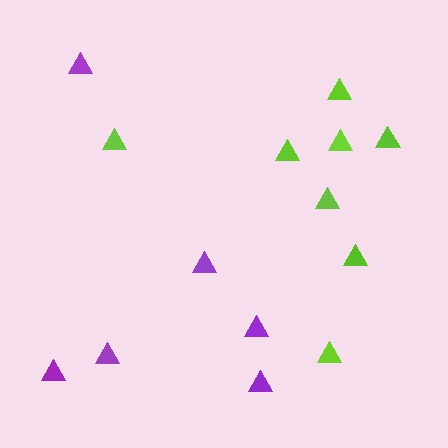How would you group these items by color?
There are 2 groups: one group of purple triangles (6) and one group of lime triangles (8).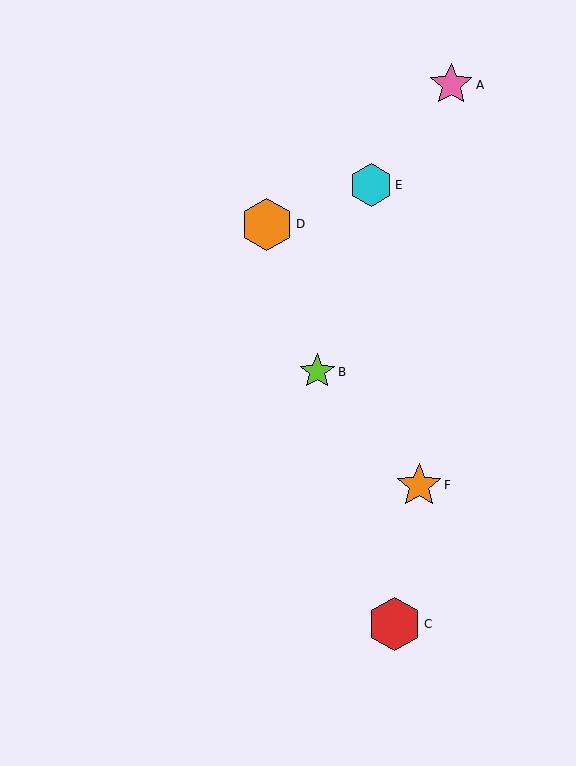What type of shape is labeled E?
Shape E is a cyan hexagon.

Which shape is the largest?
The red hexagon (labeled C) is the largest.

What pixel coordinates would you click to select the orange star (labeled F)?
Click at (419, 485) to select the orange star F.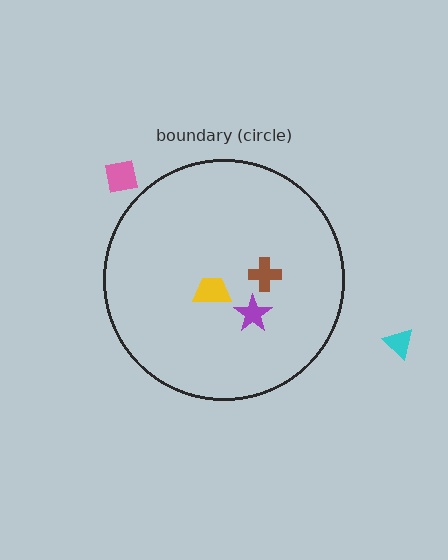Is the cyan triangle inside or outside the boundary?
Outside.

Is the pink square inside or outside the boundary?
Outside.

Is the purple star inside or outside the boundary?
Inside.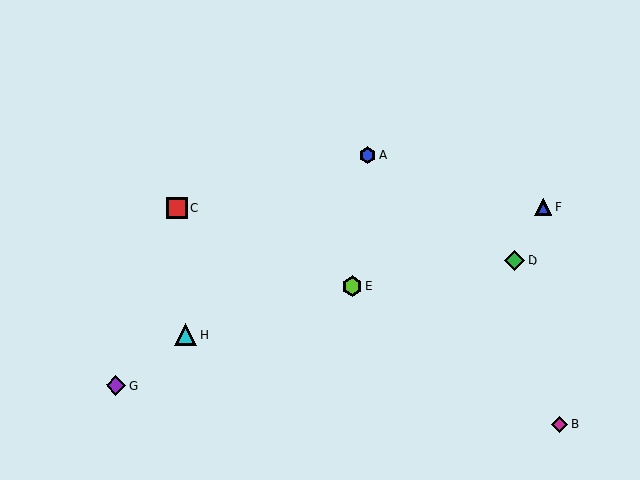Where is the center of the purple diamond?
The center of the purple diamond is at (116, 385).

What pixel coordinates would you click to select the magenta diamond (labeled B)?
Click at (559, 424) to select the magenta diamond B.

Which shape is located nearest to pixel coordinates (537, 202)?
The blue triangle (labeled F) at (544, 207) is nearest to that location.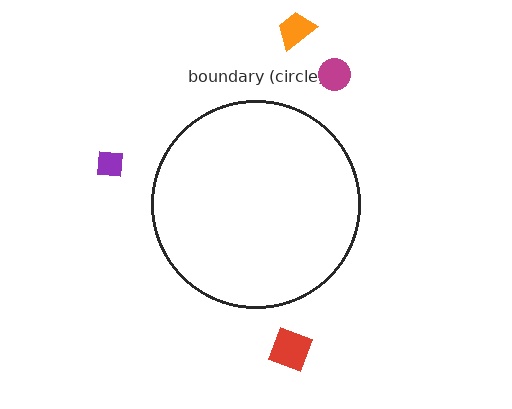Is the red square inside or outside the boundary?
Outside.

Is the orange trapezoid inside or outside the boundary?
Outside.